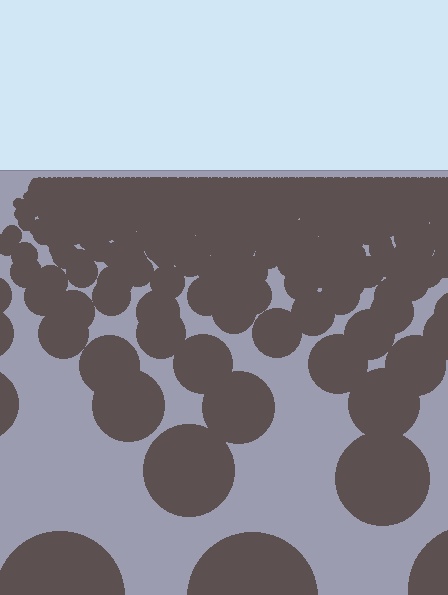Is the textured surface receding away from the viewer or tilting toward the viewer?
The surface is receding away from the viewer. Texture elements get smaller and denser toward the top.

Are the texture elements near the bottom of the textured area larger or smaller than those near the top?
Larger. Near the bottom, elements are closer to the viewer and appear at a bigger on-screen size.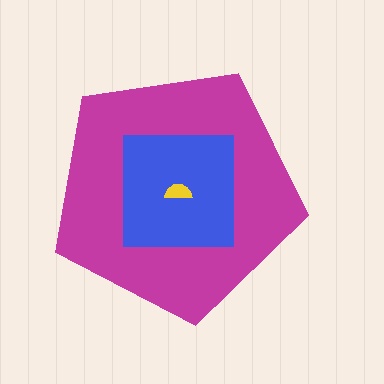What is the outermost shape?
The magenta pentagon.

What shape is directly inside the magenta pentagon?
The blue square.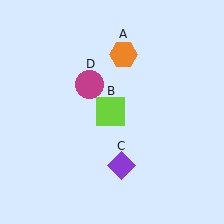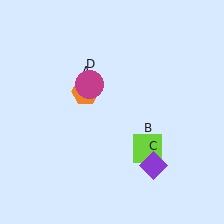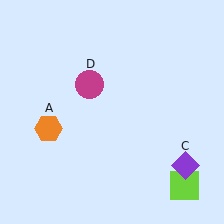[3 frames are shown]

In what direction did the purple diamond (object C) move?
The purple diamond (object C) moved right.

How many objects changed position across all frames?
3 objects changed position: orange hexagon (object A), lime square (object B), purple diamond (object C).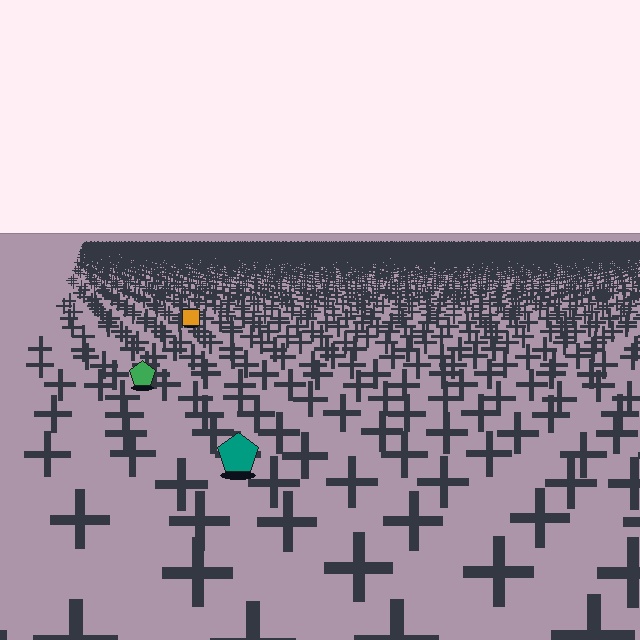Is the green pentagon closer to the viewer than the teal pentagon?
No. The teal pentagon is closer — you can tell from the texture gradient: the ground texture is coarser near it.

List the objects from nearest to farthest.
From nearest to farthest: the teal pentagon, the green pentagon, the orange square.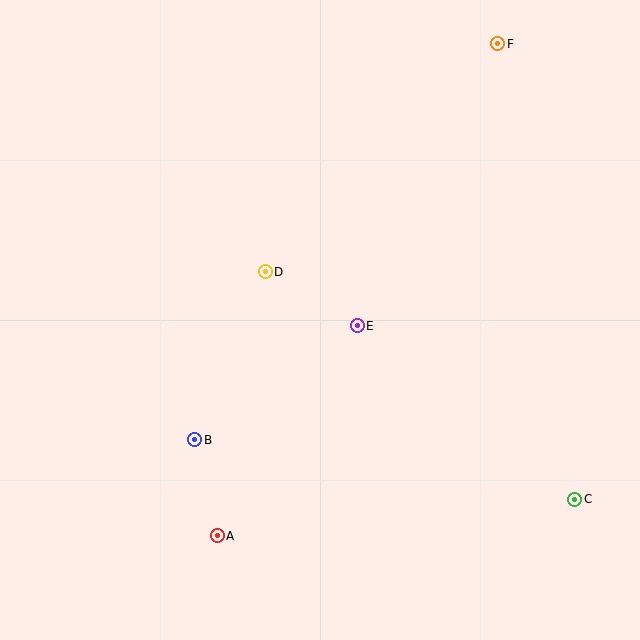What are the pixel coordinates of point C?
Point C is at (575, 499).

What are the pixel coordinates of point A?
Point A is at (217, 536).